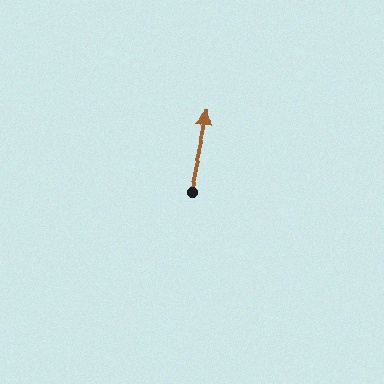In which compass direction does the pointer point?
North.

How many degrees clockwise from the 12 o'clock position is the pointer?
Approximately 12 degrees.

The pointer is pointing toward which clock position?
Roughly 12 o'clock.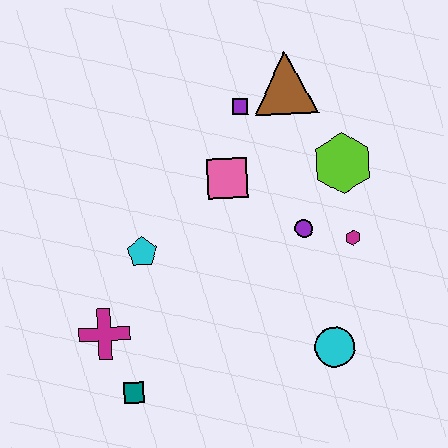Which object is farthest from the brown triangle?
The teal square is farthest from the brown triangle.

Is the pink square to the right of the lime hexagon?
No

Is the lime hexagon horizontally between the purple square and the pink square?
No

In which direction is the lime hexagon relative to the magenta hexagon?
The lime hexagon is above the magenta hexagon.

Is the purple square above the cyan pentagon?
Yes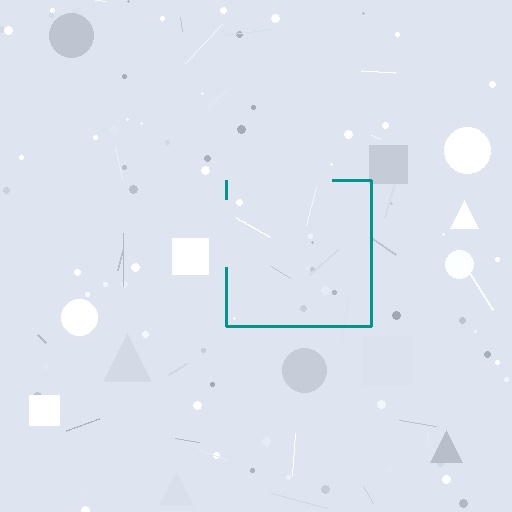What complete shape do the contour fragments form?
The contour fragments form a square.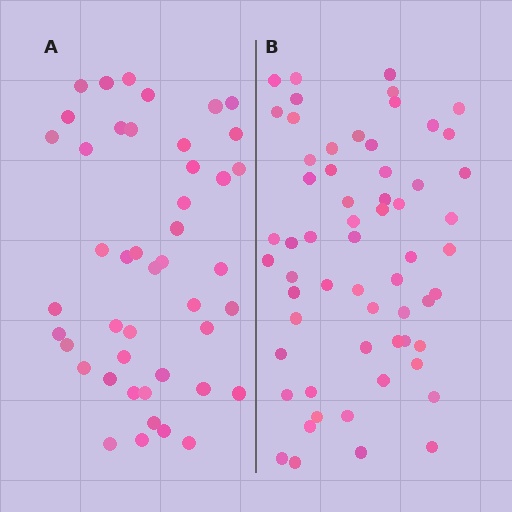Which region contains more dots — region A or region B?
Region B (the right region) has more dots.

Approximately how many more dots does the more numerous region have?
Region B has approximately 15 more dots than region A.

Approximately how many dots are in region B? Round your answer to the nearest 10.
About 60 dots.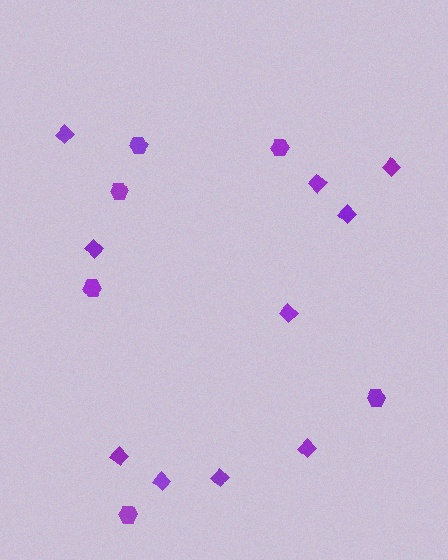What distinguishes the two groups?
There are 2 groups: one group of diamonds (10) and one group of hexagons (6).